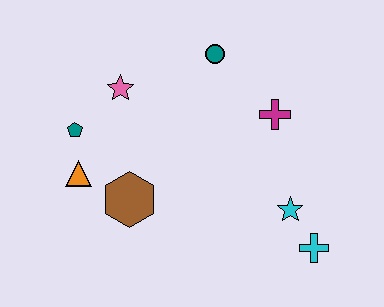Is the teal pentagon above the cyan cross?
Yes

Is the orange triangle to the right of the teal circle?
No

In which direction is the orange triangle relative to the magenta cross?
The orange triangle is to the left of the magenta cross.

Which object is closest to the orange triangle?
The teal pentagon is closest to the orange triangle.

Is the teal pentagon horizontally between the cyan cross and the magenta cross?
No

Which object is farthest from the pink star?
The cyan cross is farthest from the pink star.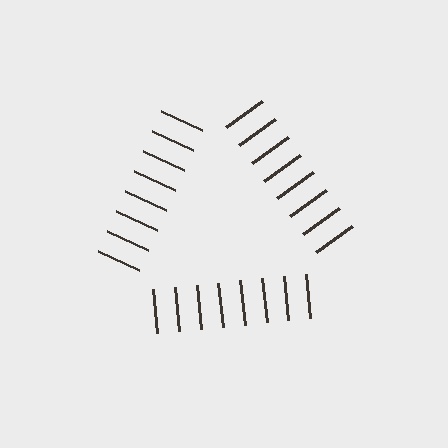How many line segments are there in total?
24 — 8 along each of the 3 edges.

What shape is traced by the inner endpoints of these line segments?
An illusory triangle — the line segments terminate on its edges but no continuous stroke is drawn.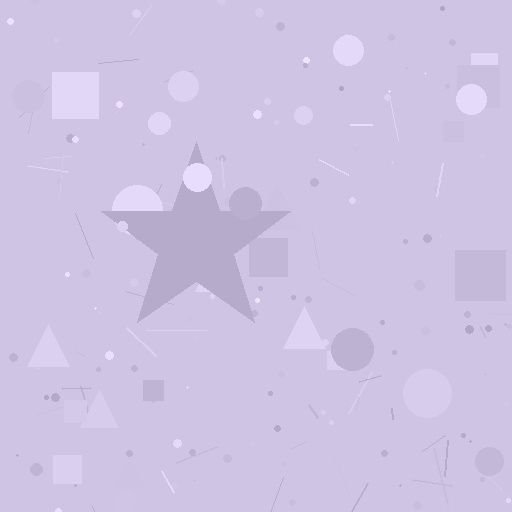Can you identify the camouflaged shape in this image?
The camouflaged shape is a star.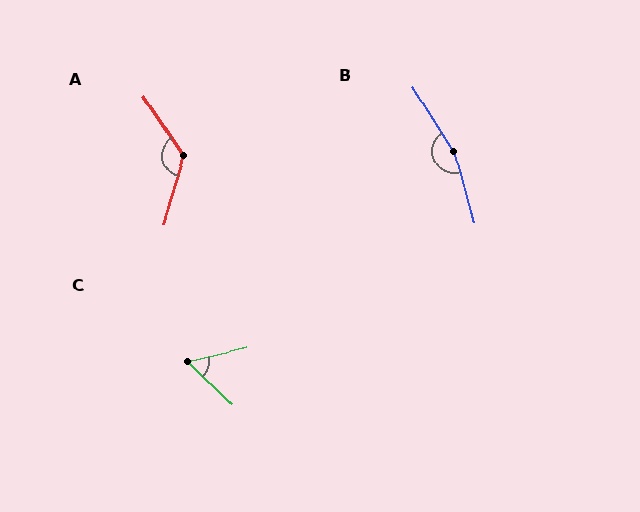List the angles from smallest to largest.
C (57°), A (130°), B (163°).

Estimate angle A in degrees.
Approximately 130 degrees.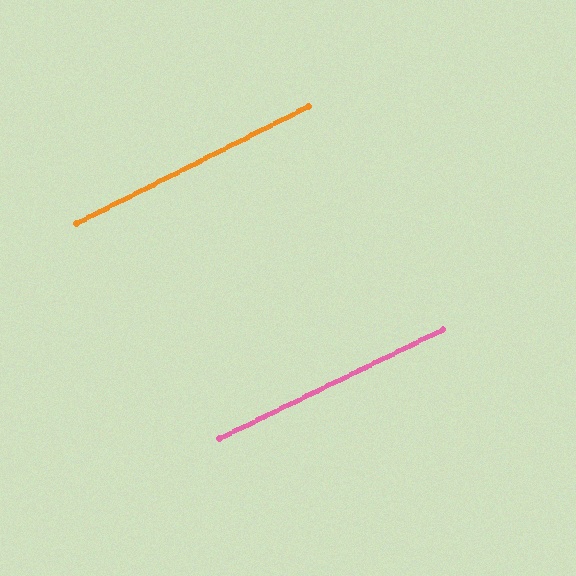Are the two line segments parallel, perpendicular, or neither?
Parallel — their directions differ by only 0.9°.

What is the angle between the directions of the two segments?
Approximately 1 degree.